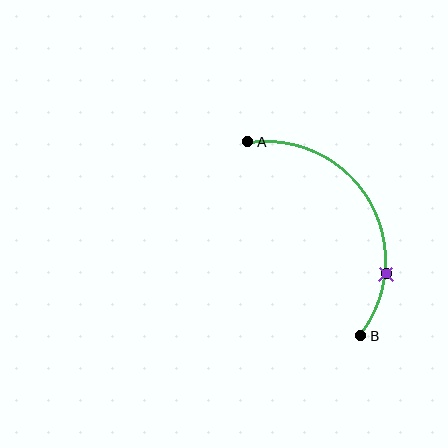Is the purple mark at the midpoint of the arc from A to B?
No. The purple mark lies on the arc but is closer to endpoint B. The arc midpoint would be at the point on the curve equidistant along the arc from both A and B.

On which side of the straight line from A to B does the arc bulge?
The arc bulges to the right of the straight line connecting A and B.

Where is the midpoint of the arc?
The arc midpoint is the point on the curve farthest from the straight line joining A and B. It sits to the right of that line.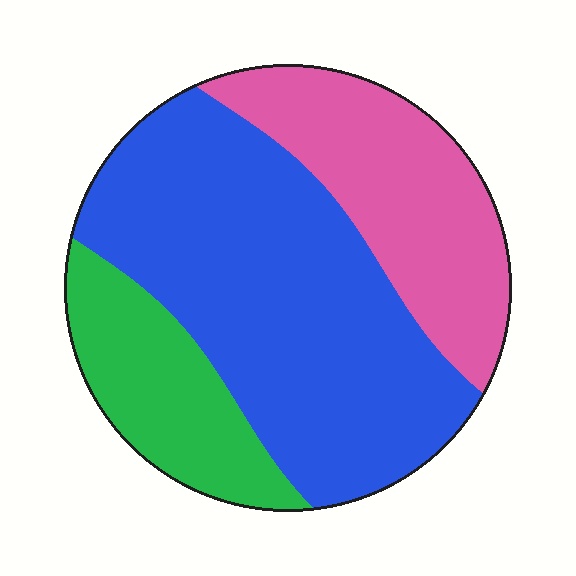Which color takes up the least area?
Green, at roughly 20%.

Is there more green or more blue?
Blue.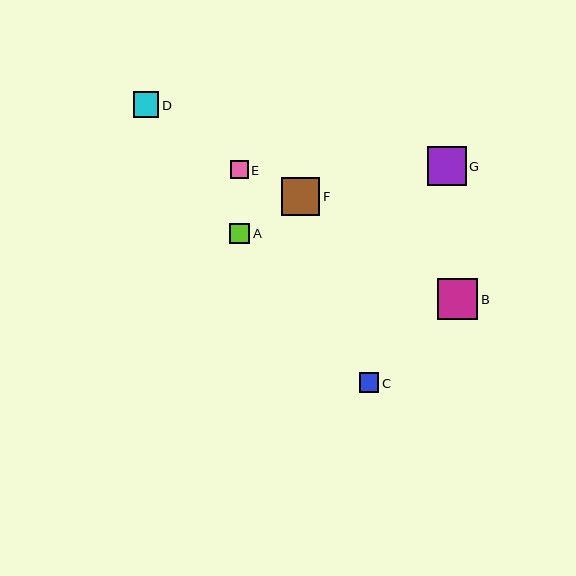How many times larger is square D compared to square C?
Square D is approximately 1.3 times the size of square C.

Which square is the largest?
Square B is the largest with a size of approximately 41 pixels.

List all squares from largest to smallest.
From largest to smallest: B, G, F, D, A, C, E.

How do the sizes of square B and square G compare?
Square B and square G are approximately the same size.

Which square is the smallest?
Square E is the smallest with a size of approximately 18 pixels.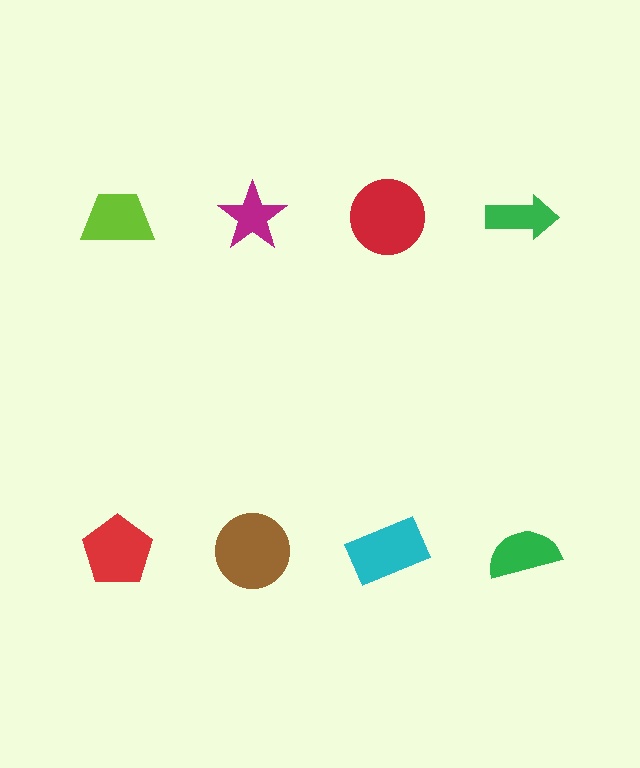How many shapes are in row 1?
4 shapes.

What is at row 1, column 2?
A magenta star.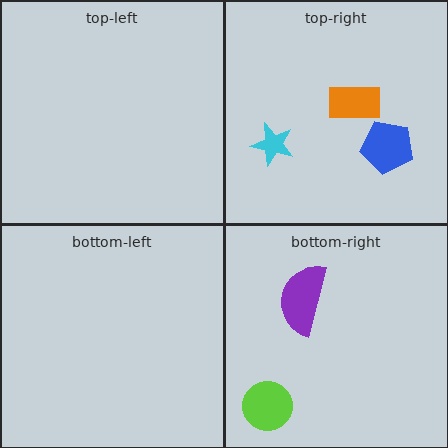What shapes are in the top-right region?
The blue pentagon, the orange rectangle, the cyan star.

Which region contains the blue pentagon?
The top-right region.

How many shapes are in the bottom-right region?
2.